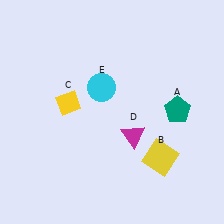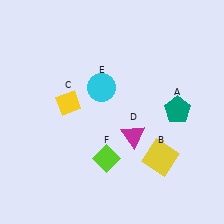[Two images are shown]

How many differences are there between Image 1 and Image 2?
There is 1 difference between the two images.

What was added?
A lime diamond (F) was added in Image 2.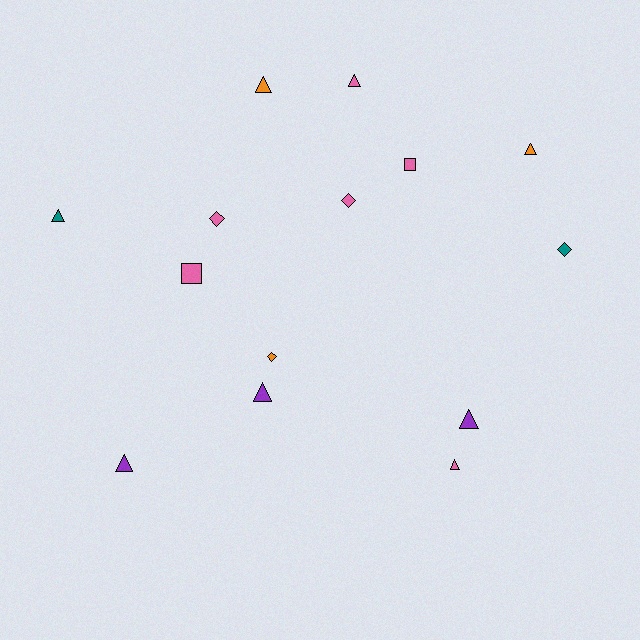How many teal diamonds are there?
There is 1 teal diamond.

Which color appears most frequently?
Pink, with 6 objects.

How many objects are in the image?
There are 14 objects.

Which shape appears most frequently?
Triangle, with 8 objects.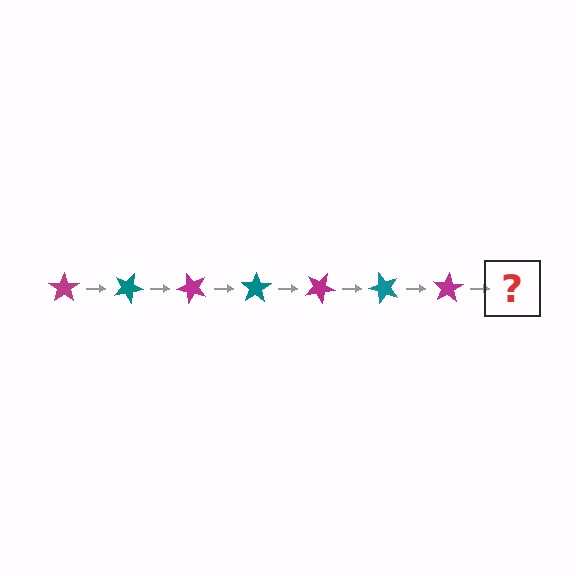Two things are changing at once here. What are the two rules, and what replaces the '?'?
The two rules are that it rotates 25 degrees each step and the color cycles through magenta and teal. The '?' should be a teal star, rotated 175 degrees from the start.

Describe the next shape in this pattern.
It should be a teal star, rotated 175 degrees from the start.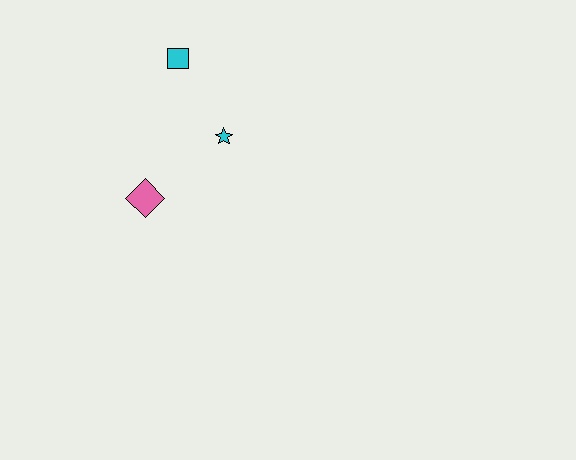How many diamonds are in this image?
There is 1 diamond.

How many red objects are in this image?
There are no red objects.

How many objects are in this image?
There are 3 objects.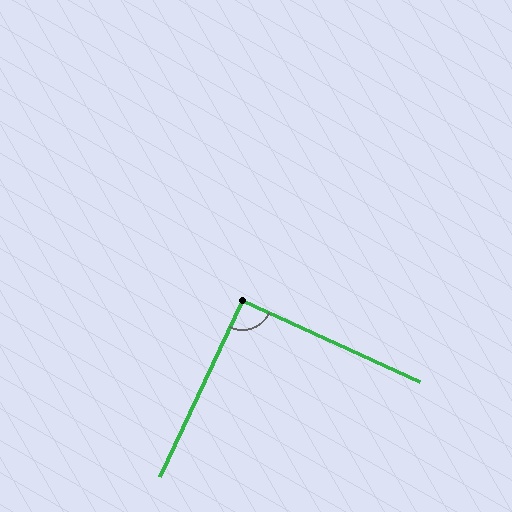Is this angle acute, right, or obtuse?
It is approximately a right angle.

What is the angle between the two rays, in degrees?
Approximately 91 degrees.